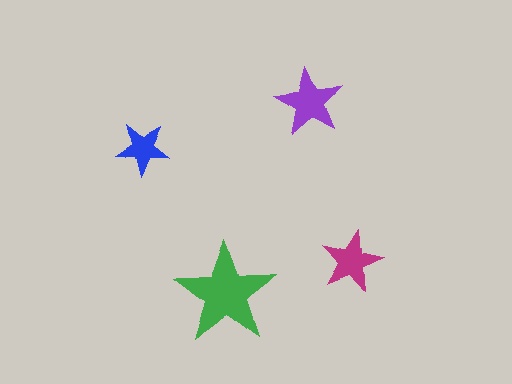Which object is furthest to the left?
The blue star is leftmost.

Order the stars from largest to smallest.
the green one, the purple one, the magenta one, the blue one.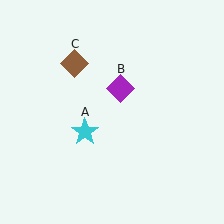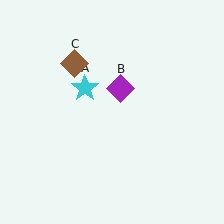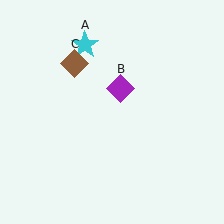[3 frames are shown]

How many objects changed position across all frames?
1 object changed position: cyan star (object A).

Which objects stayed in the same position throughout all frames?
Purple diamond (object B) and brown diamond (object C) remained stationary.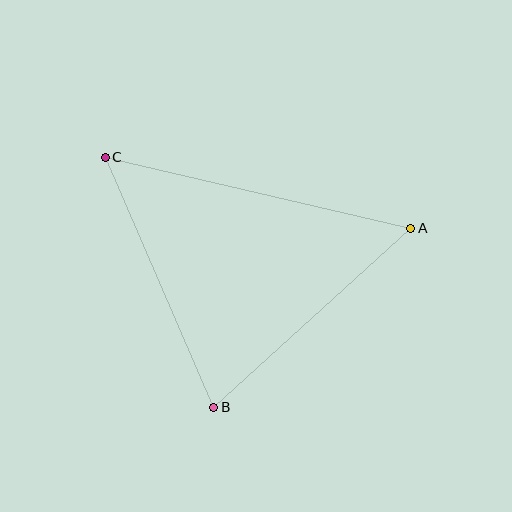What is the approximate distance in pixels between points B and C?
The distance between B and C is approximately 273 pixels.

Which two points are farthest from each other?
Points A and C are farthest from each other.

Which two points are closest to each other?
Points A and B are closest to each other.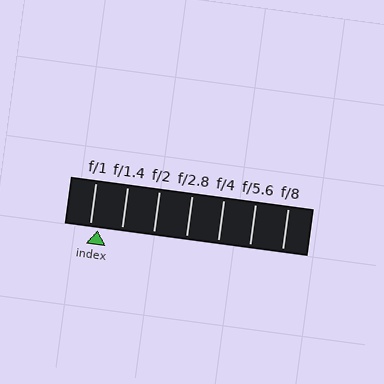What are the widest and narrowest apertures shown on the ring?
The widest aperture shown is f/1 and the narrowest is f/8.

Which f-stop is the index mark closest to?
The index mark is closest to f/1.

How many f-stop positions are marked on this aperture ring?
There are 7 f-stop positions marked.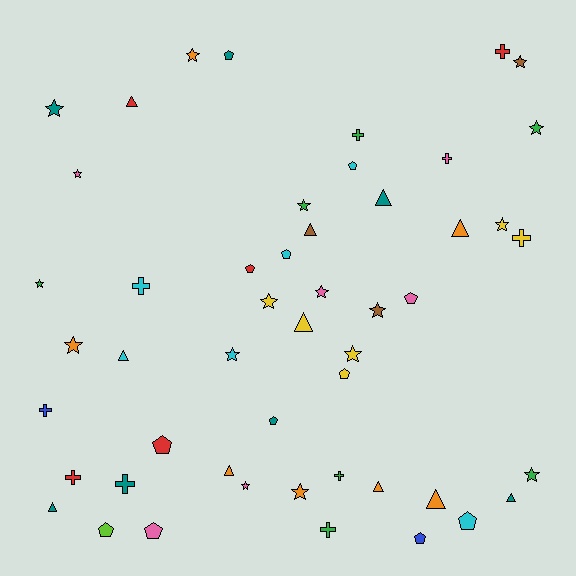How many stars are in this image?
There are 17 stars.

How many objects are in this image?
There are 50 objects.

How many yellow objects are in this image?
There are 6 yellow objects.